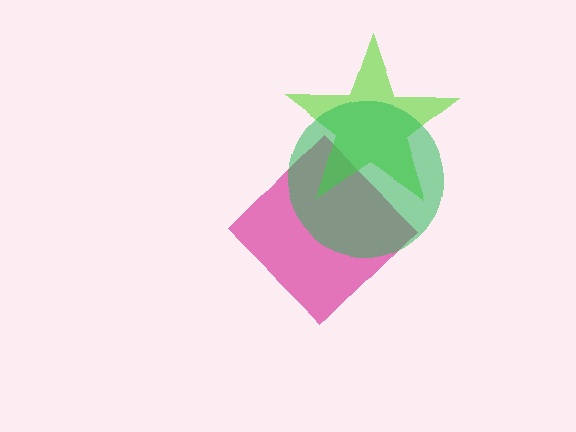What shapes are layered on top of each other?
The layered shapes are: a magenta diamond, a lime star, a green circle.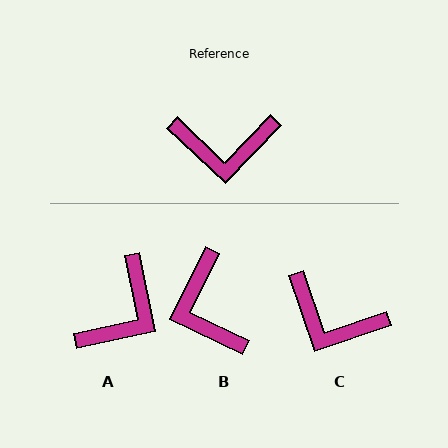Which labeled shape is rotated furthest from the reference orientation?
B, about 72 degrees away.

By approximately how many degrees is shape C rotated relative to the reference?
Approximately 28 degrees clockwise.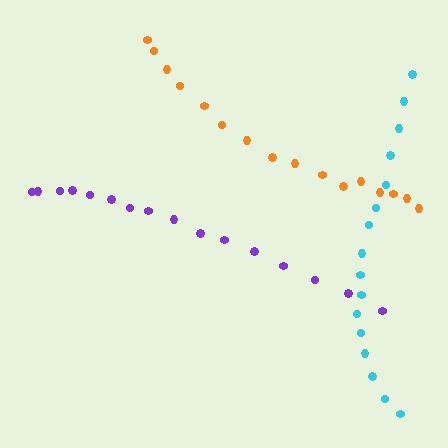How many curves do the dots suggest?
There are 3 distinct paths.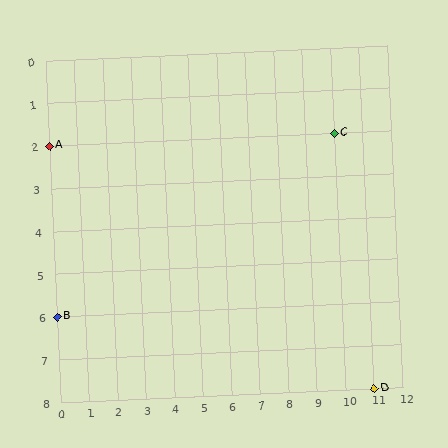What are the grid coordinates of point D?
Point D is at grid coordinates (11, 8).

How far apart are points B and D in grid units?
Points B and D are 11 columns and 2 rows apart (about 11.2 grid units diagonally).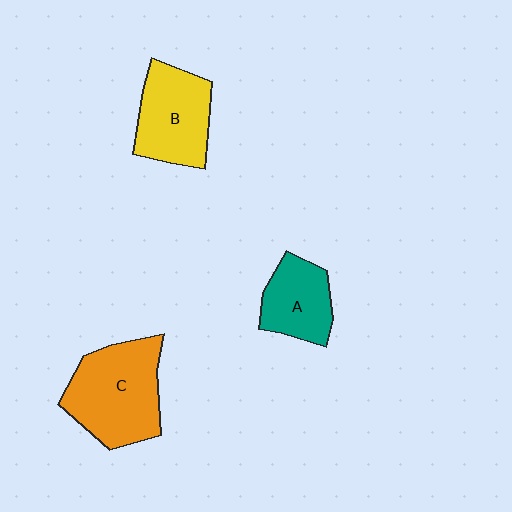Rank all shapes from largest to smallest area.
From largest to smallest: C (orange), B (yellow), A (teal).